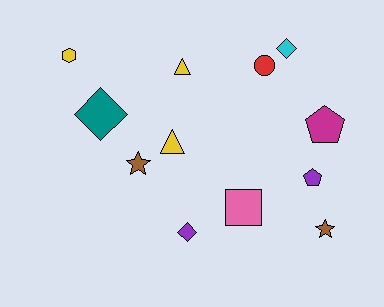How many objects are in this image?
There are 12 objects.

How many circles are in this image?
There is 1 circle.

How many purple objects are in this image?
There are 2 purple objects.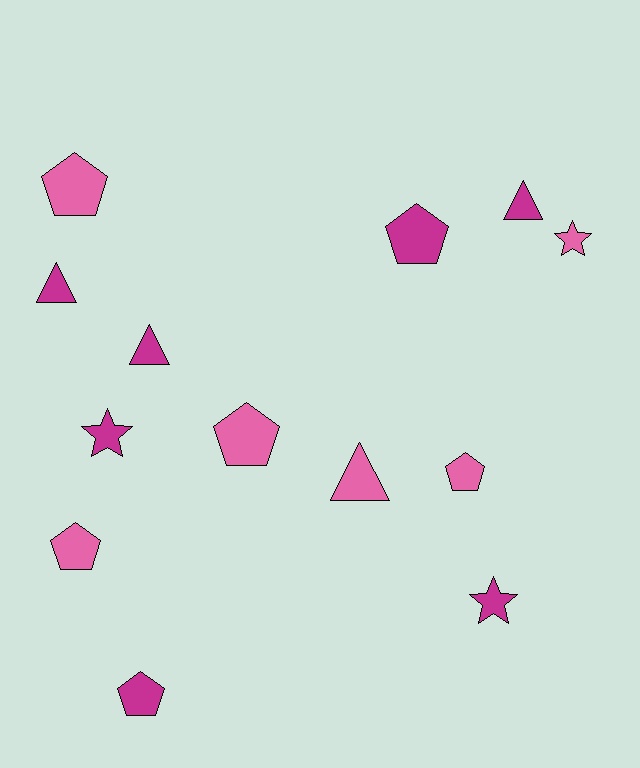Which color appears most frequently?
Magenta, with 7 objects.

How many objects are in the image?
There are 13 objects.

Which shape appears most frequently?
Pentagon, with 6 objects.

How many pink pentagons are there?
There are 4 pink pentagons.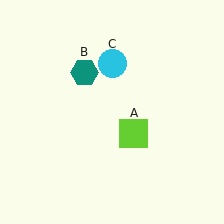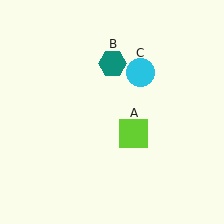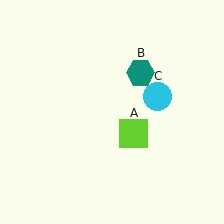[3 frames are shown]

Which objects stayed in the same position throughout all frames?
Lime square (object A) remained stationary.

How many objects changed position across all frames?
2 objects changed position: teal hexagon (object B), cyan circle (object C).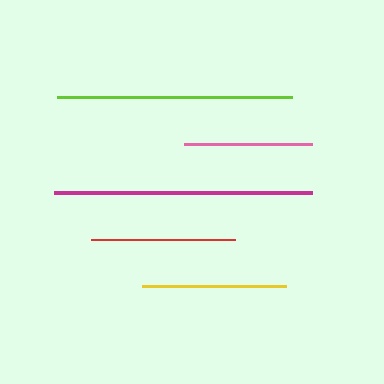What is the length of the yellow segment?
The yellow segment is approximately 144 pixels long.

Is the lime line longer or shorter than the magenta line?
The magenta line is longer than the lime line.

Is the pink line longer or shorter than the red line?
The red line is longer than the pink line.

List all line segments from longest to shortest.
From longest to shortest: magenta, lime, red, yellow, pink.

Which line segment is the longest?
The magenta line is the longest at approximately 258 pixels.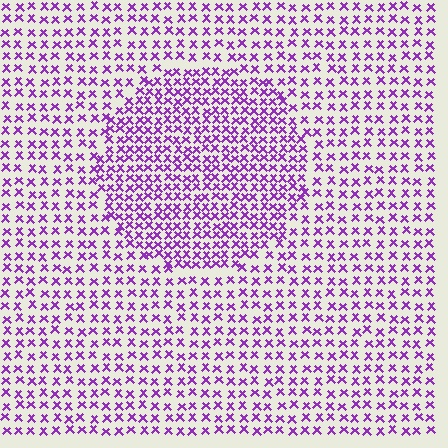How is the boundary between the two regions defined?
The boundary is defined by a change in element density (approximately 1.7x ratio). All elements are the same color, size, and shape.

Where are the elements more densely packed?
The elements are more densely packed inside the circle boundary.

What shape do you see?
I see a circle.